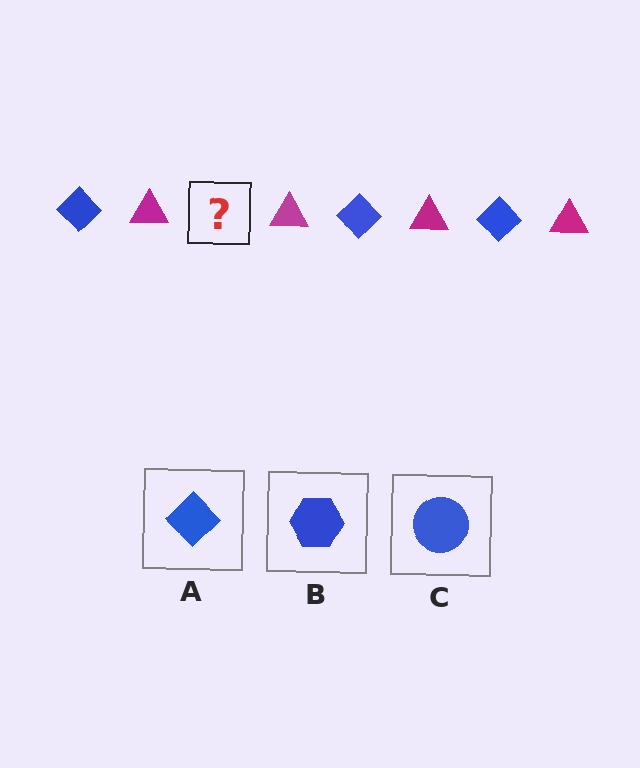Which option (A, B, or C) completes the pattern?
A.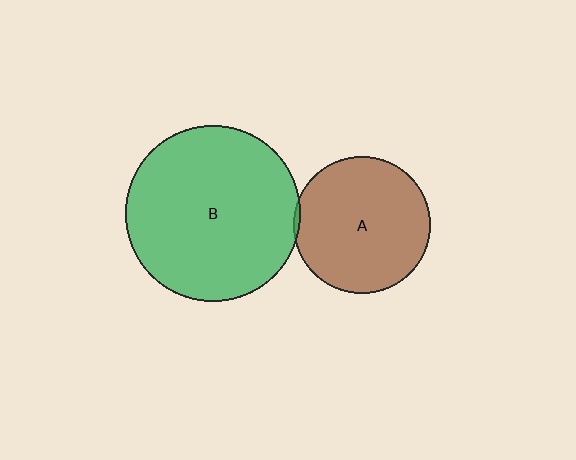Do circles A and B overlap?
Yes.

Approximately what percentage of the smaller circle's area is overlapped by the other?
Approximately 5%.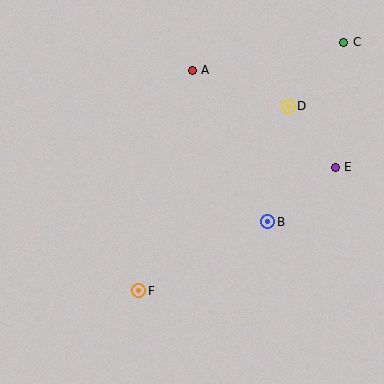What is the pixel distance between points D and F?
The distance between D and F is 238 pixels.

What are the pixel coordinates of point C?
Point C is at (344, 42).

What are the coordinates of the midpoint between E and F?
The midpoint between E and F is at (237, 229).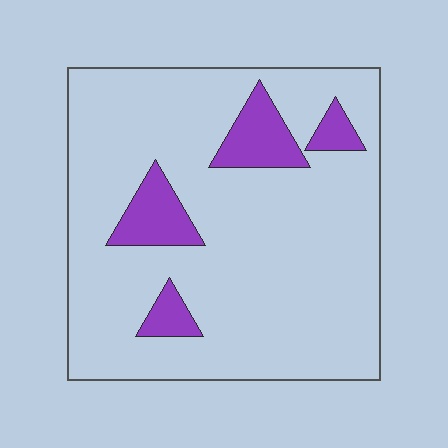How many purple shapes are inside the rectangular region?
4.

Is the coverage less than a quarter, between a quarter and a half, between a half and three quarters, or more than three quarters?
Less than a quarter.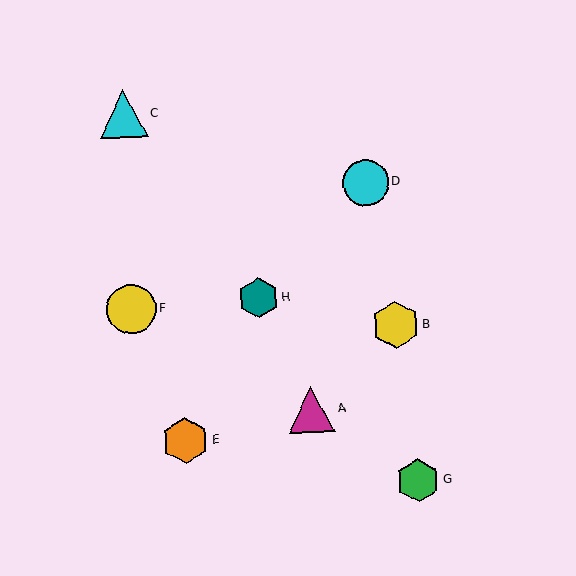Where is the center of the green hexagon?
The center of the green hexagon is at (418, 481).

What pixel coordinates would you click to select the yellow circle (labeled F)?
Click at (131, 309) to select the yellow circle F.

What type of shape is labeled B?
Shape B is a yellow hexagon.